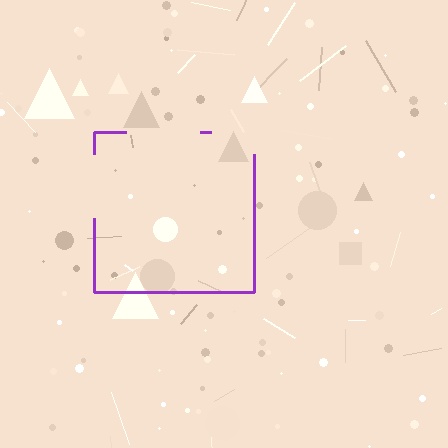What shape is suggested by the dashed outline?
The dashed outline suggests a square.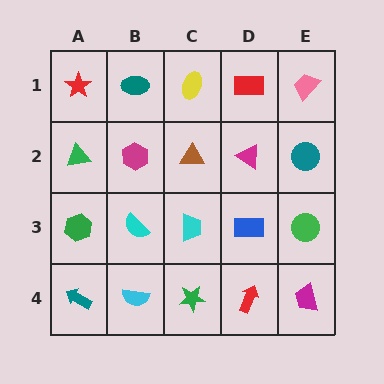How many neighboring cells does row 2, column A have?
3.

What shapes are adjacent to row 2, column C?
A yellow ellipse (row 1, column C), a cyan trapezoid (row 3, column C), a magenta hexagon (row 2, column B), a magenta triangle (row 2, column D).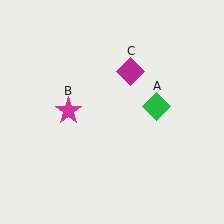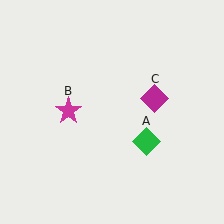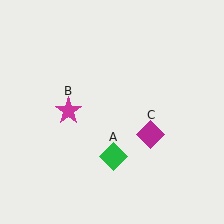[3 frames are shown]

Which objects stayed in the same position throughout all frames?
Magenta star (object B) remained stationary.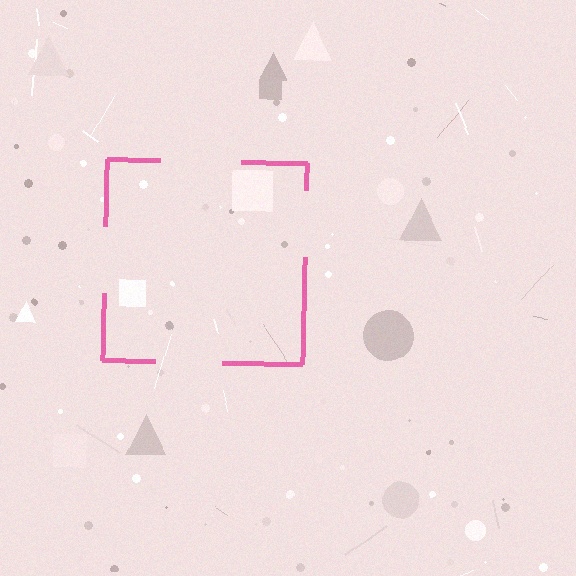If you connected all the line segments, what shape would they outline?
They would outline a square.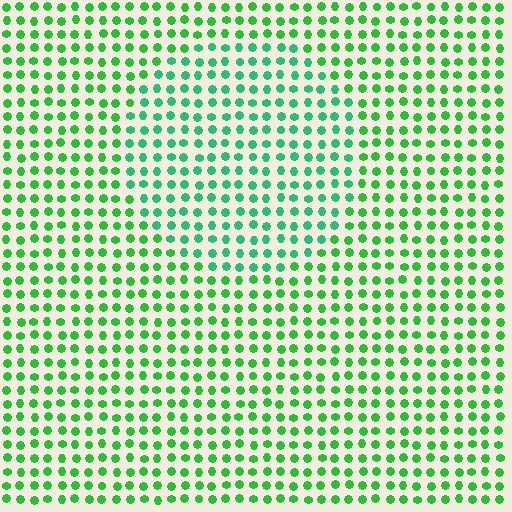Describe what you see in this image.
The image is filled with small green elements in a uniform arrangement. A circle-shaped region is visible where the elements are tinted to a slightly different hue, forming a subtle color boundary.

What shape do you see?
I see a circle.